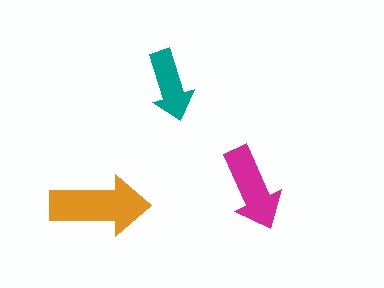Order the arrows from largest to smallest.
the orange one, the magenta one, the teal one.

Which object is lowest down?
The orange arrow is bottommost.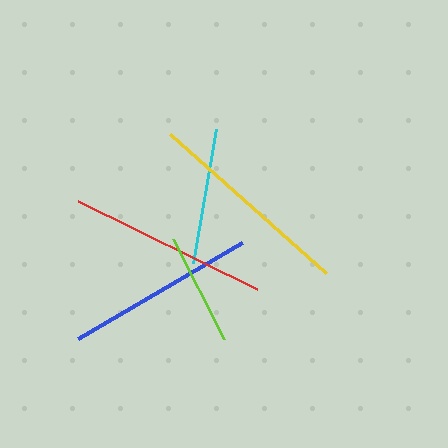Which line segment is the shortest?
The lime line is the shortest at approximately 112 pixels.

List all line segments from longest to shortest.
From longest to shortest: yellow, red, blue, cyan, lime.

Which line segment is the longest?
The yellow line is the longest at approximately 209 pixels.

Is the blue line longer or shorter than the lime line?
The blue line is longer than the lime line.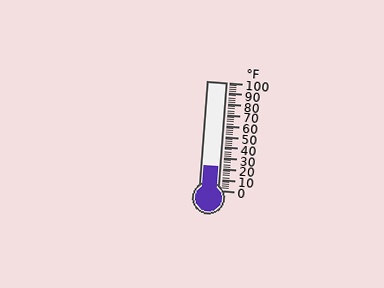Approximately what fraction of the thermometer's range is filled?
The thermometer is filled to approximately 20% of its range.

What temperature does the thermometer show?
The thermometer shows approximately 22°F.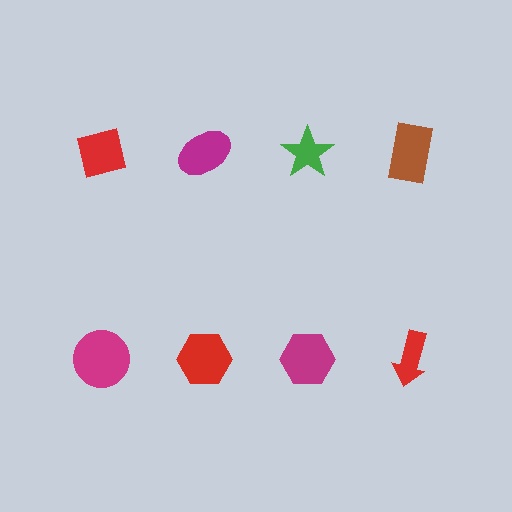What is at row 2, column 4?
A red arrow.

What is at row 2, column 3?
A magenta hexagon.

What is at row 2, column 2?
A red hexagon.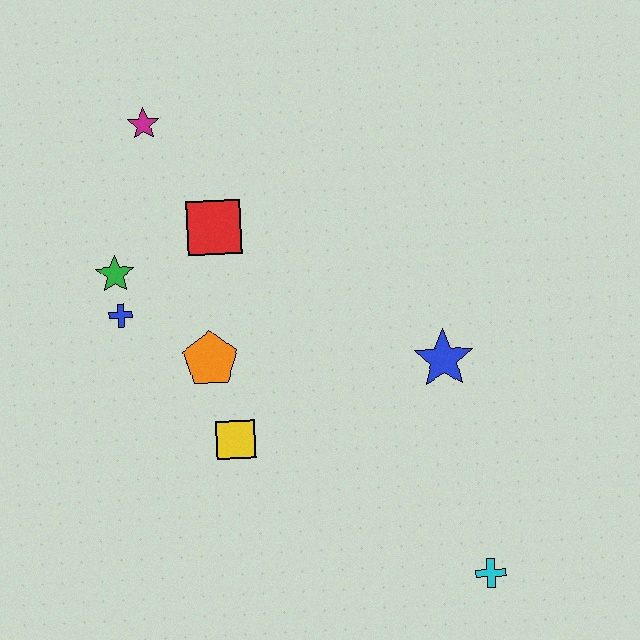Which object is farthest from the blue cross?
The cyan cross is farthest from the blue cross.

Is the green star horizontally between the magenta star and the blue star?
No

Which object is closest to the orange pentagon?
The yellow square is closest to the orange pentagon.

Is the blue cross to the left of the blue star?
Yes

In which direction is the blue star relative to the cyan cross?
The blue star is above the cyan cross.